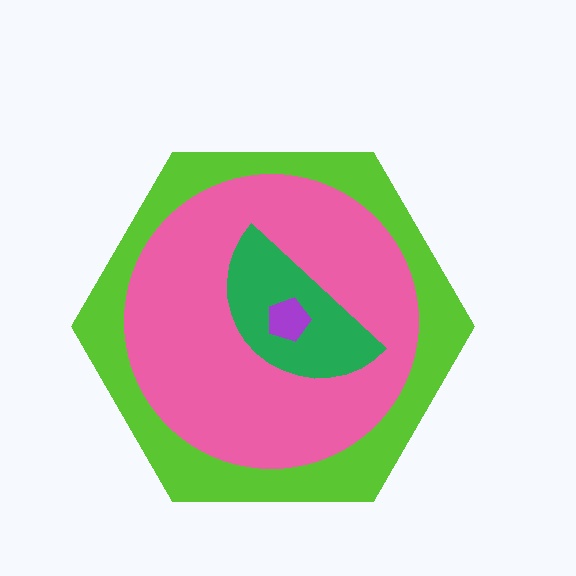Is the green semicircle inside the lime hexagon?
Yes.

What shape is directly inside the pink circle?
The green semicircle.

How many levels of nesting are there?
4.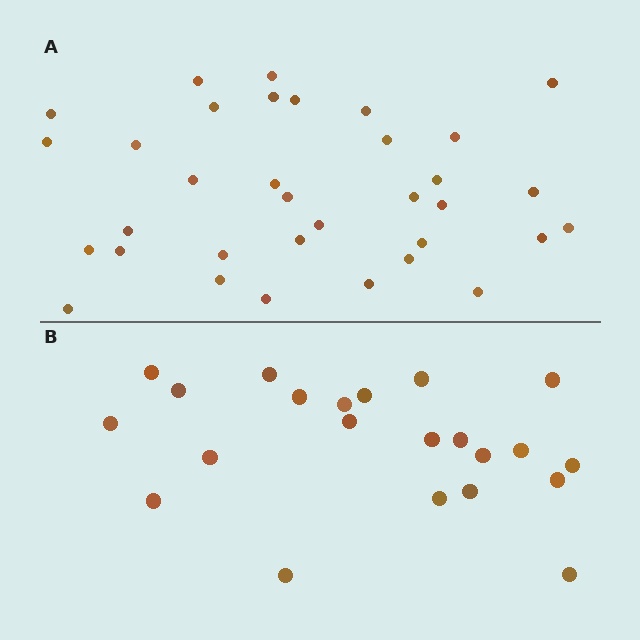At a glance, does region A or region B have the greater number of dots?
Region A (the top region) has more dots.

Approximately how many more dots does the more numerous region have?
Region A has roughly 12 or so more dots than region B.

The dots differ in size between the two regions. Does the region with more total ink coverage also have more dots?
No. Region B has more total ink coverage because its dots are larger, but region A actually contains more individual dots. Total area can be misleading — the number of items is what matters here.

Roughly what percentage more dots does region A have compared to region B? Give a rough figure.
About 55% more.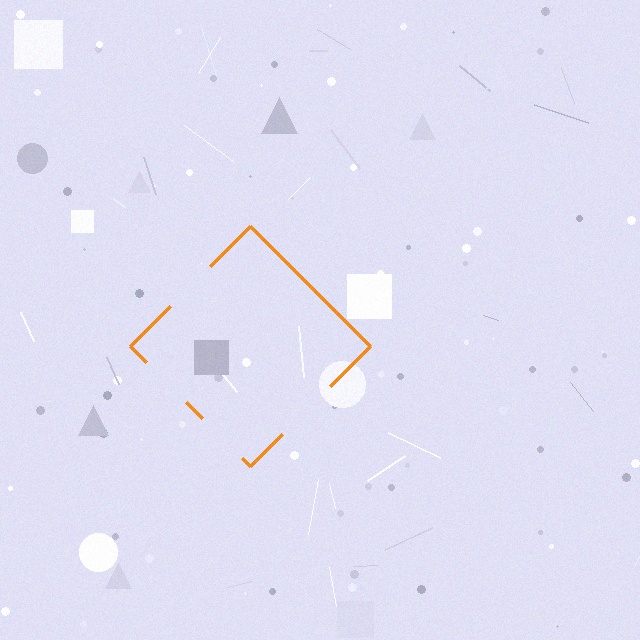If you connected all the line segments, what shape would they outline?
They would outline a diamond.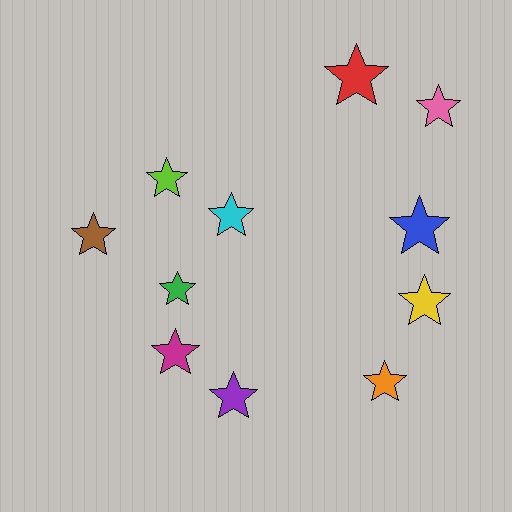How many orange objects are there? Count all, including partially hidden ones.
There is 1 orange object.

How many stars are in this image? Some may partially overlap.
There are 11 stars.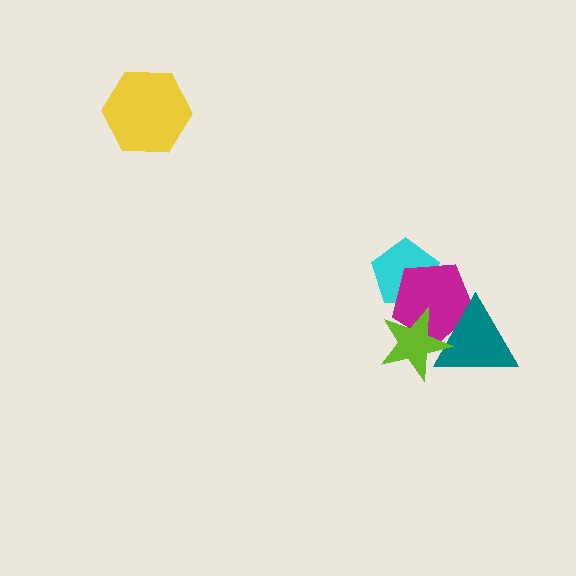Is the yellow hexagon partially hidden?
No, no other shape covers it.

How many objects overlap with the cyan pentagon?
1 object overlaps with the cyan pentagon.